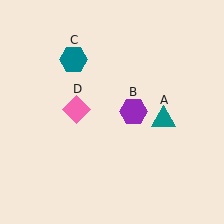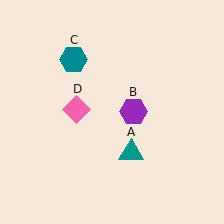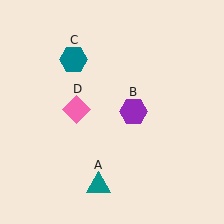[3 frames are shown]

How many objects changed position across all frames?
1 object changed position: teal triangle (object A).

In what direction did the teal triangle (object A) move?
The teal triangle (object A) moved down and to the left.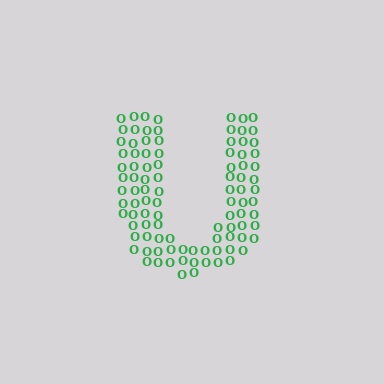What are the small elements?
The small elements are letter O's.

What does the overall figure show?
The overall figure shows the letter U.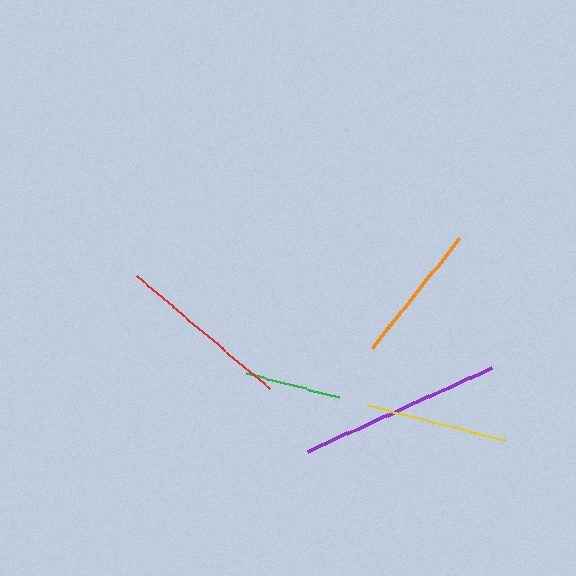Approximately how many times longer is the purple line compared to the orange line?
The purple line is approximately 1.4 times the length of the orange line.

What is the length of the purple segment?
The purple segment is approximately 202 pixels long.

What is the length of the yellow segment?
The yellow segment is approximately 142 pixels long.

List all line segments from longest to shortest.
From longest to shortest: purple, red, yellow, orange, green.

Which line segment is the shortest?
The green line is the shortest at approximately 97 pixels.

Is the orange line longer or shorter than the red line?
The red line is longer than the orange line.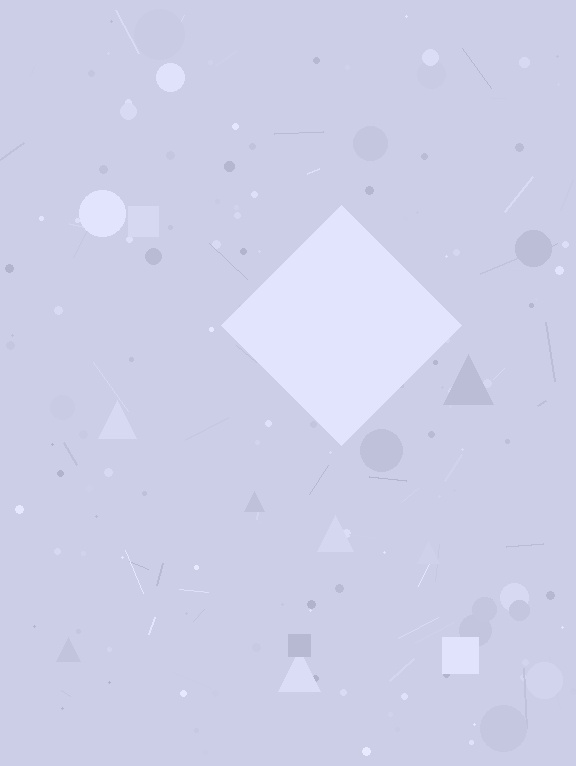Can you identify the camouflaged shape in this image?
The camouflaged shape is a diamond.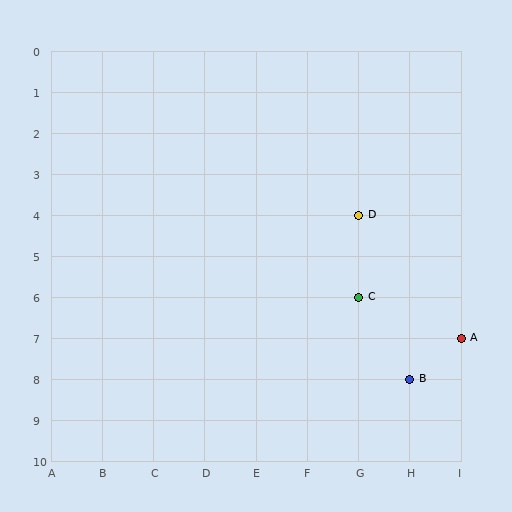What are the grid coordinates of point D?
Point D is at grid coordinates (G, 4).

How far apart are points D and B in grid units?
Points D and B are 1 column and 4 rows apart (about 4.1 grid units diagonally).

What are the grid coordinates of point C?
Point C is at grid coordinates (G, 6).